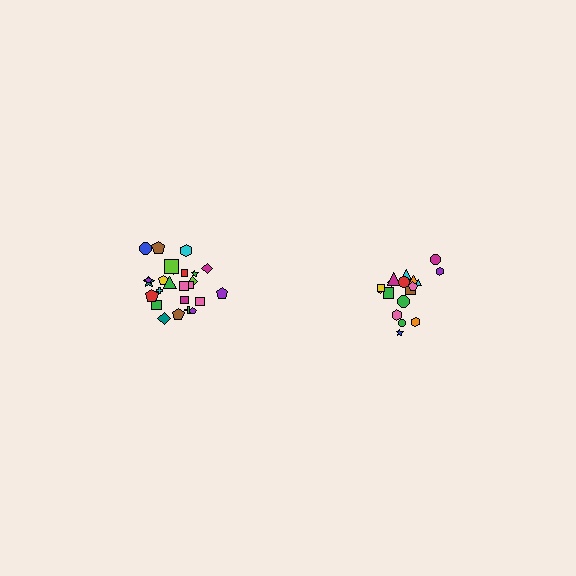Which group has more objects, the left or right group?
The left group.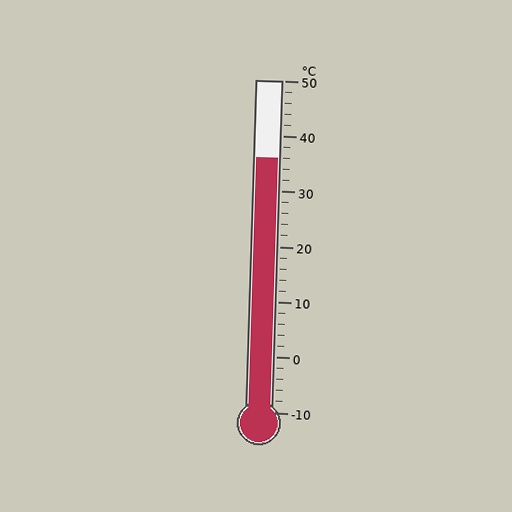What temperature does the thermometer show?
The thermometer shows approximately 36°C.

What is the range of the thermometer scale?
The thermometer scale ranges from -10°C to 50°C.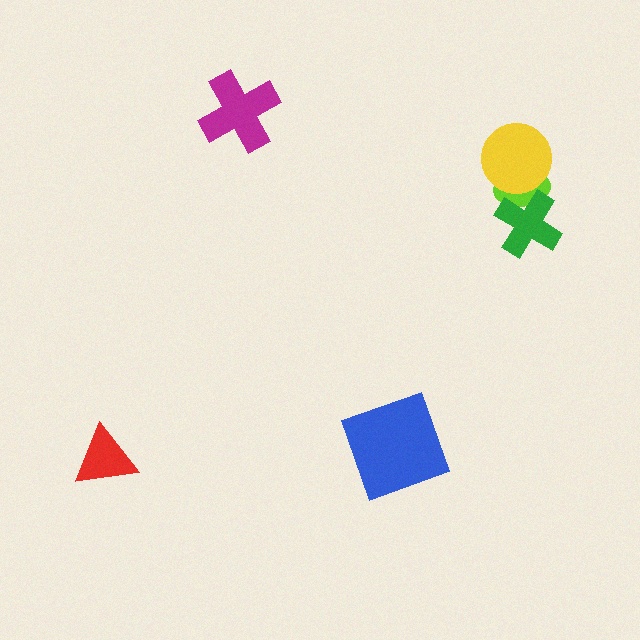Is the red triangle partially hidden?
No, no other shape covers it.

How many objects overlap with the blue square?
0 objects overlap with the blue square.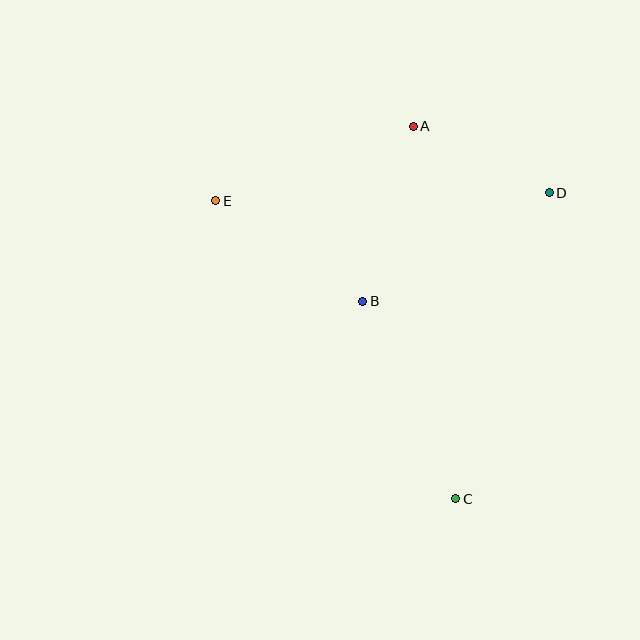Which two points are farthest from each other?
Points C and E are farthest from each other.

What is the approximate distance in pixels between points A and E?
The distance between A and E is approximately 211 pixels.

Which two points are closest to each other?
Points A and D are closest to each other.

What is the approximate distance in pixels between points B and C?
The distance between B and C is approximately 219 pixels.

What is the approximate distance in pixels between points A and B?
The distance between A and B is approximately 182 pixels.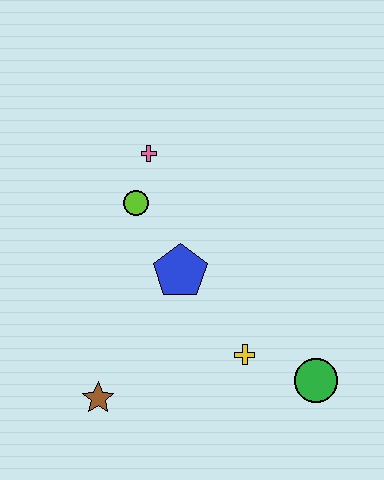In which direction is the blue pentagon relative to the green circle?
The blue pentagon is to the left of the green circle.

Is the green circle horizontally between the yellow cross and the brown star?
No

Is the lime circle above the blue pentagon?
Yes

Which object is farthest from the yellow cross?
The pink cross is farthest from the yellow cross.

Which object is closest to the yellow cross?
The green circle is closest to the yellow cross.